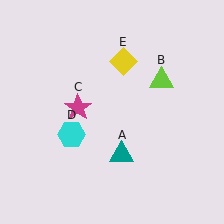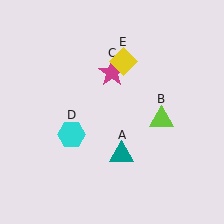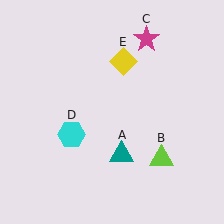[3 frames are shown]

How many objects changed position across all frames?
2 objects changed position: lime triangle (object B), magenta star (object C).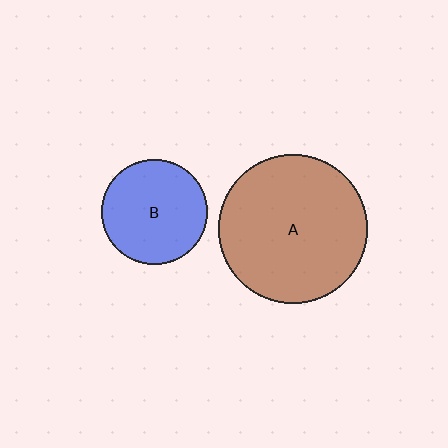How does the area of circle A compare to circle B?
Approximately 2.0 times.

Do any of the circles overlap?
No, none of the circles overlap.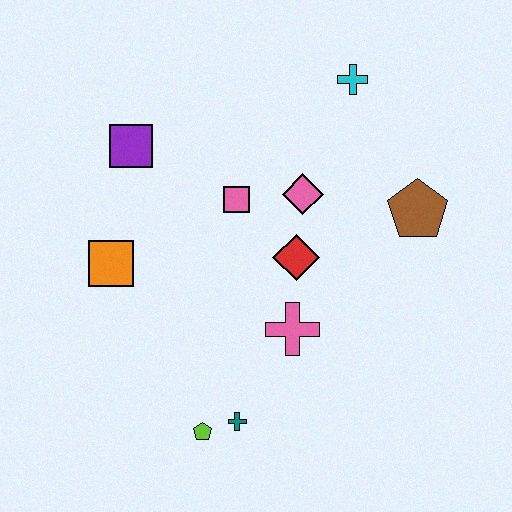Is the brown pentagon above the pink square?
No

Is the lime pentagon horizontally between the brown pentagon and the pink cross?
No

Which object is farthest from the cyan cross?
The lime pentagon is farthest from the cyan cross.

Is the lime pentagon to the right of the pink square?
No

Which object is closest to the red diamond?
The pink diamond is closest to the red diamond.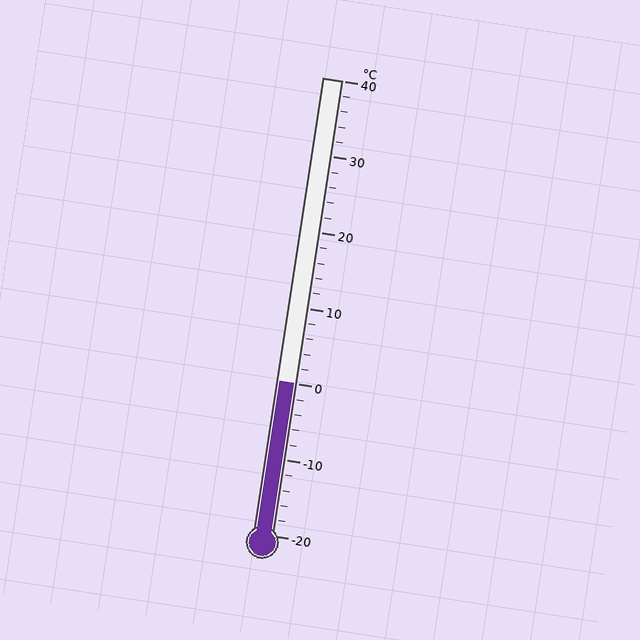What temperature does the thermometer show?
The thermometer shows approximately 0°C.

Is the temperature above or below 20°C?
The temperature is below 20°C.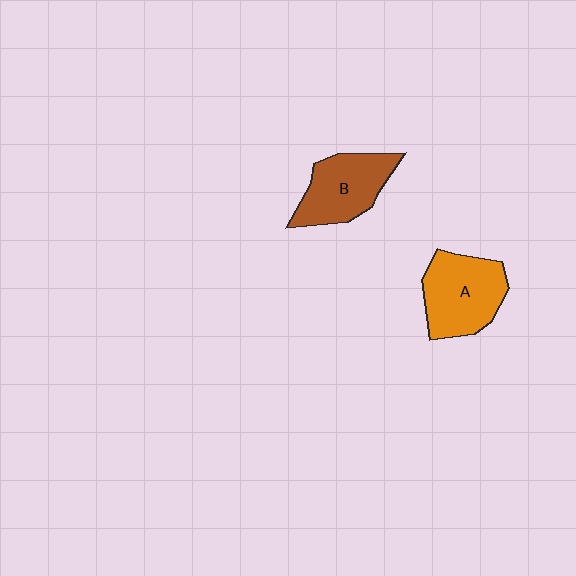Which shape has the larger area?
Shape A (orange).